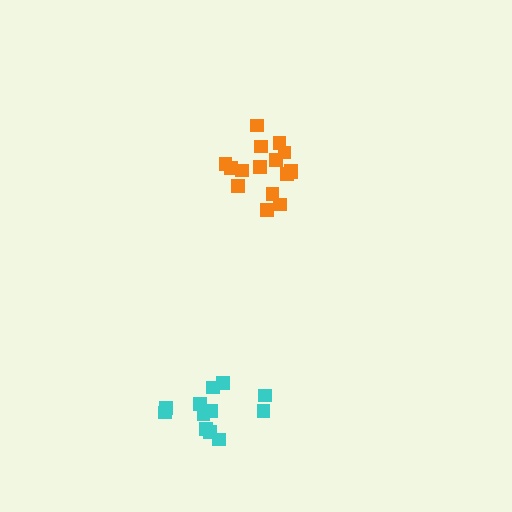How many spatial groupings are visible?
There are 2 spatial groupings.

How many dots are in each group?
Group 1: 12 dots, Group 2: 17 dots (29 total).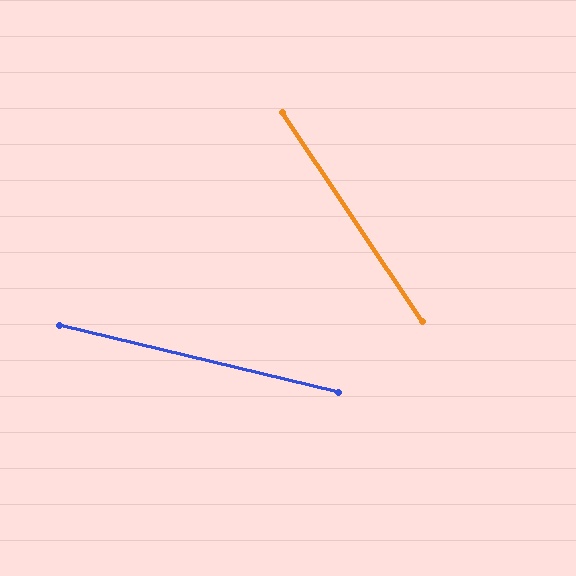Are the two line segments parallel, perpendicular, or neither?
Neither parallel nor perpendicular — they differ by about 43°.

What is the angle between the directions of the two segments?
Approximately 43 degrees.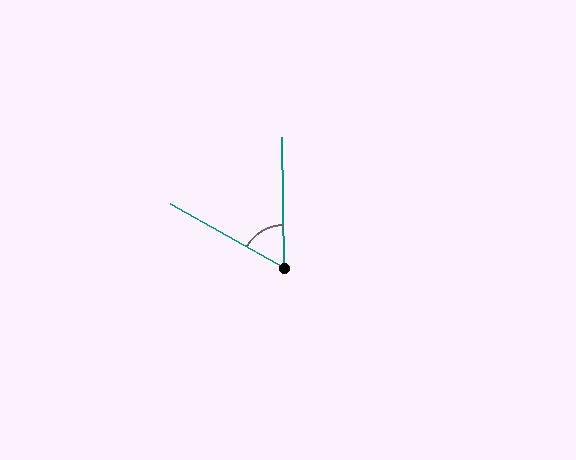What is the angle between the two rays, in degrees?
Approximately 60 degrees.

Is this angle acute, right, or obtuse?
It is acute.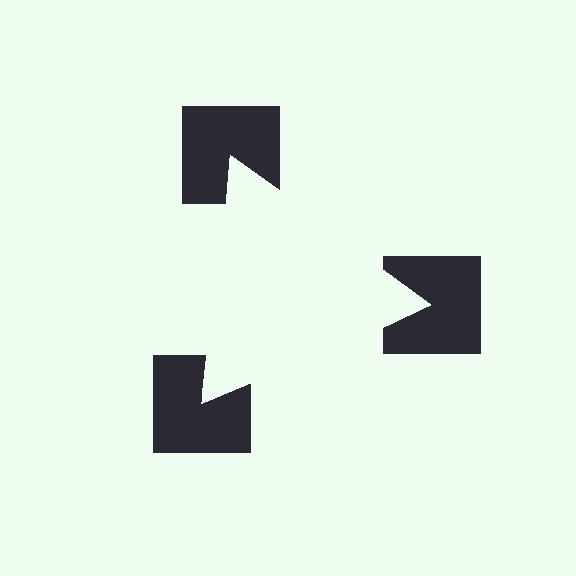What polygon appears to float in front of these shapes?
An illusory triangle — its edges are inferred from the aligned wedge cuts in the notched squares, not physically drawn.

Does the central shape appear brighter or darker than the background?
It typically appears slightly brighter than the background, even though no actual brightness change is drawn.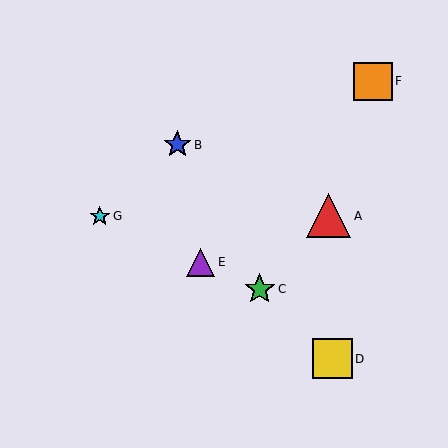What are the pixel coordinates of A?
Object A is at (329, 216).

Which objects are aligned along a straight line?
Objects C, E, G are aligned along a straight line.